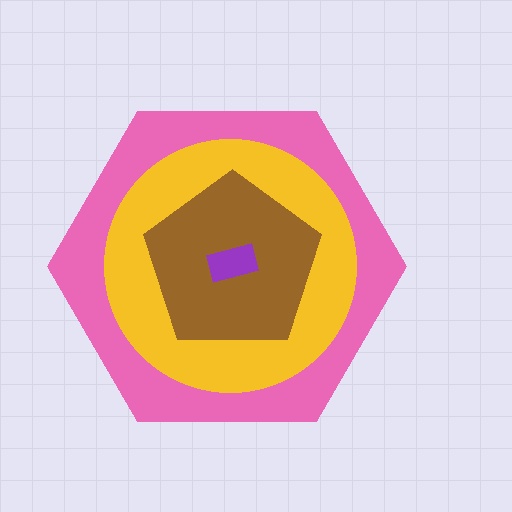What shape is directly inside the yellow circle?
The brown pentagon.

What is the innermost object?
The purple rectangle.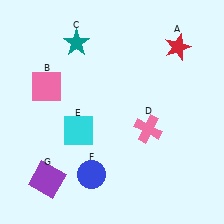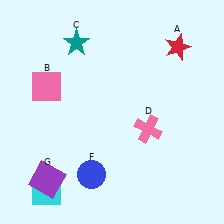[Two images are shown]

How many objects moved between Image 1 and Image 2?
1 object moved between the two images.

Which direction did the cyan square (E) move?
The cyan square (E) moved down.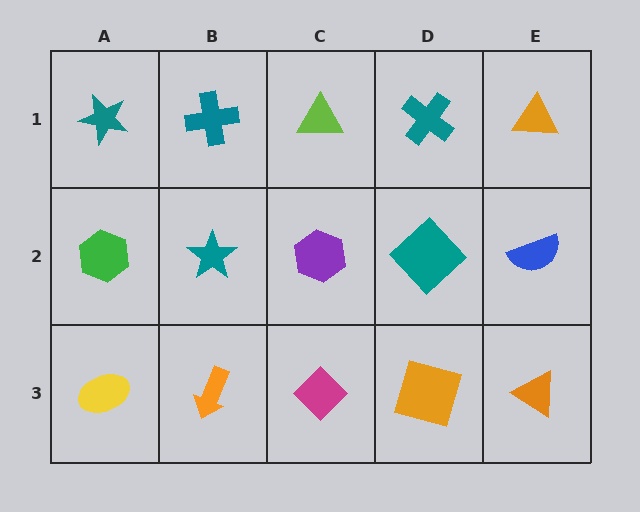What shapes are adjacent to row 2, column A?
A teal star (row 1, column A), a yellow ellipse (row 3, column A), a teal star (row 2, column B).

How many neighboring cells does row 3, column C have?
3.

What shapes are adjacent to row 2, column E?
An orange triangle (row 1, column E), an orange triangle (row 3, column E), a teal diamond (row 2, column D).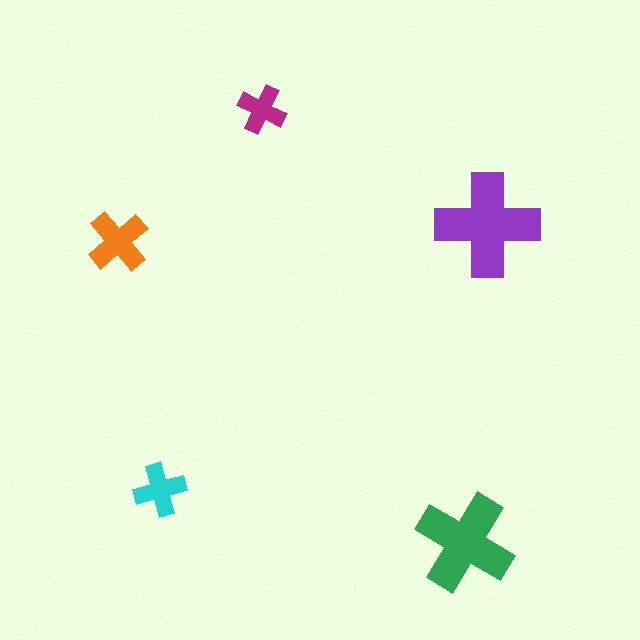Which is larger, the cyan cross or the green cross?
The green one.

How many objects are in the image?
There are 5 objects in the image.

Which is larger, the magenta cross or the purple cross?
The purple one.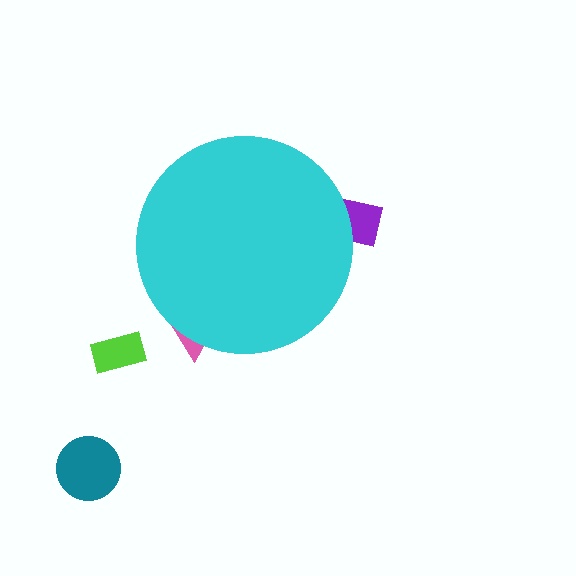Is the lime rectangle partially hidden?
No, the lime rectangle is fully visible.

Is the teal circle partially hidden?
No, the teal circle is fully visible.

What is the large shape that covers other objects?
A cyan circle.